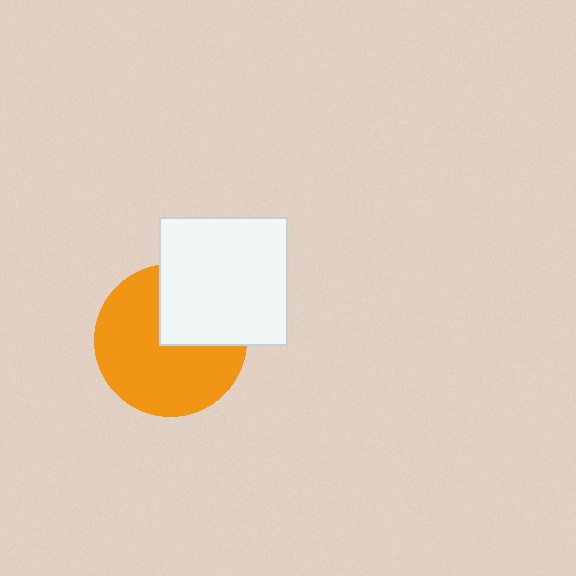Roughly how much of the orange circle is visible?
Most of it is visible (roughly 68%).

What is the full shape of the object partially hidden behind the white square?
The partially hidden object is an orange circle.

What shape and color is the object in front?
The object in front is a white square.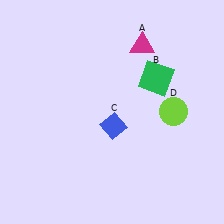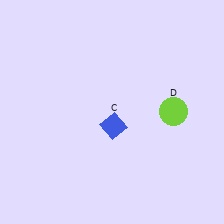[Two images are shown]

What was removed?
The magenta triangle (A), the green square (B) were removed in Image 2.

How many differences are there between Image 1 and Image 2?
There are 2 differences between the two images.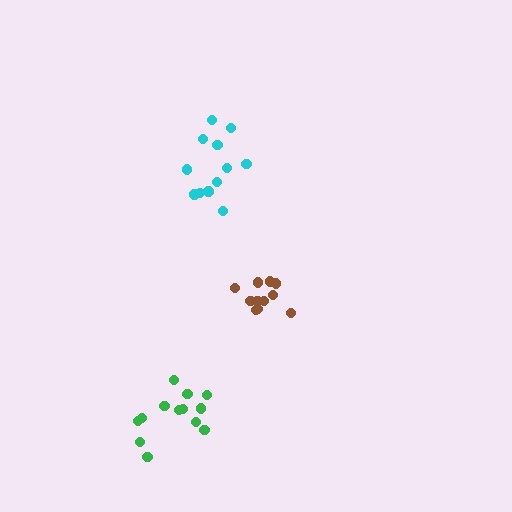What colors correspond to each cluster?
The clusters are colored: green, cyan, brown.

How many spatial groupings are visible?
There are 3 spatial groupings.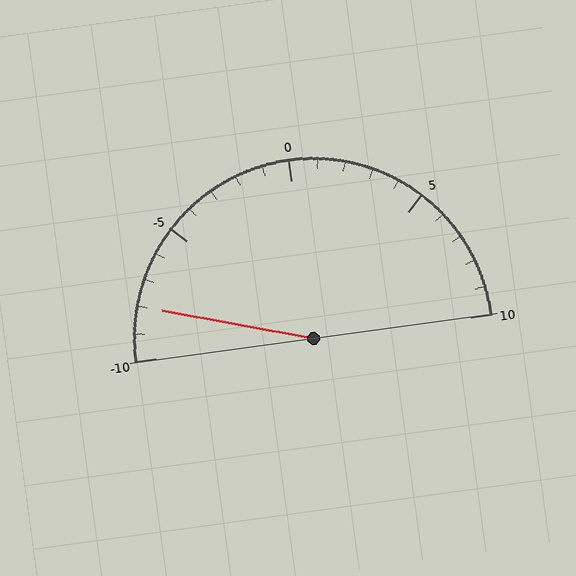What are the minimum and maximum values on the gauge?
The gauge ranges from -10 to 10.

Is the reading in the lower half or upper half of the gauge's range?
The reading is in the lower half of the range (-10 to 10).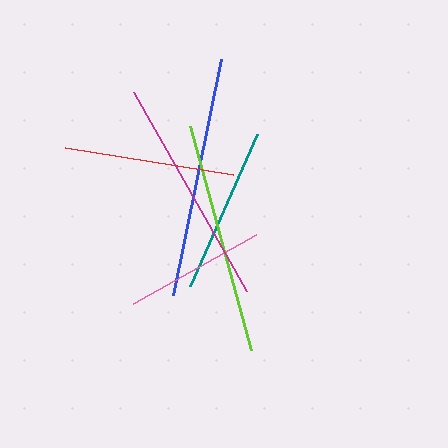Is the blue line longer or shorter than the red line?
The blue line is longer than the red line.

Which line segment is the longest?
The blue line is the longest at approximately 240 pixels.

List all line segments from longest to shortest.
From longest to shortest: blue, lime, magenta, red, teal, pink.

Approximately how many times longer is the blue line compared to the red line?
The blue line is approximately 1.4 times the length of the red line.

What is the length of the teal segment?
The teal segment is approximately 166 pixels long.